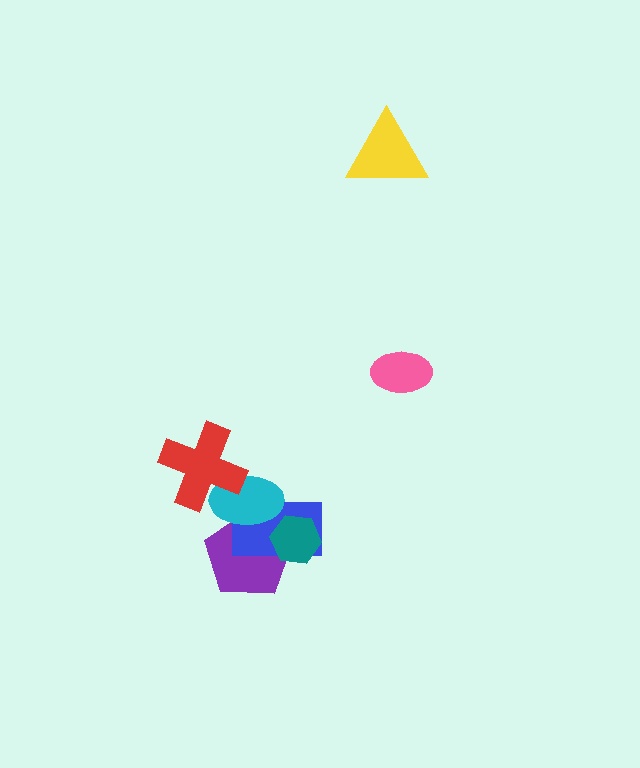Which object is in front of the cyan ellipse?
The red cross is in front of the cyan ellipse.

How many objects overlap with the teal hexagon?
2 objects overlap with the teal hexagon.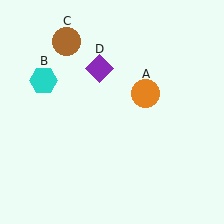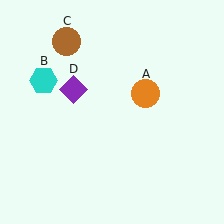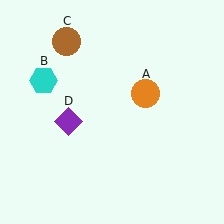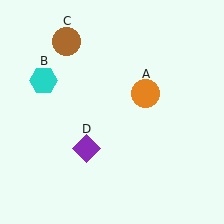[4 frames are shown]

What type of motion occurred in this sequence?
The purple diamond (object D) rotated counterclockwise around the center of the scene.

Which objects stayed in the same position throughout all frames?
Orange circle (object A) and cyan hexagon (object B) and brown circle (object C) remained stationary.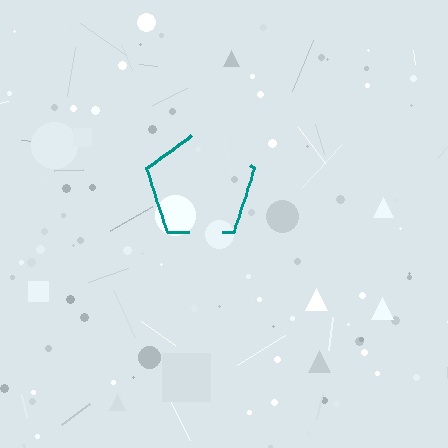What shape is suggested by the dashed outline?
The dashed outline suggests a pentagon.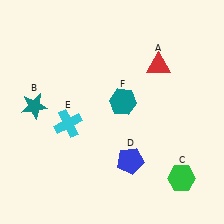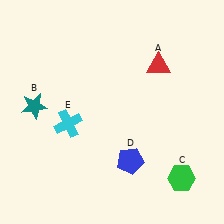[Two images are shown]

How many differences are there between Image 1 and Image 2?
There is 1 difference between the two images.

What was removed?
The teal hexagon (F) was removed in Image 2.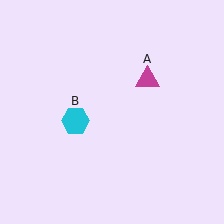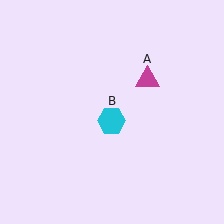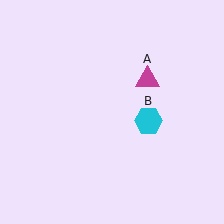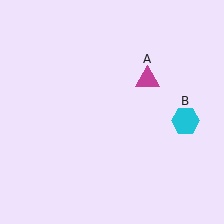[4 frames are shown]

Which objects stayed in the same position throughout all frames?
Magenta triangle (object A) remained stationary.